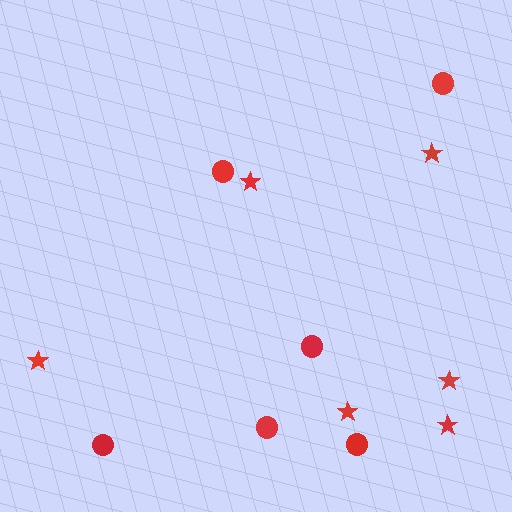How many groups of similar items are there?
There are 2 groups: one group of circles (6) and one group of stars (6).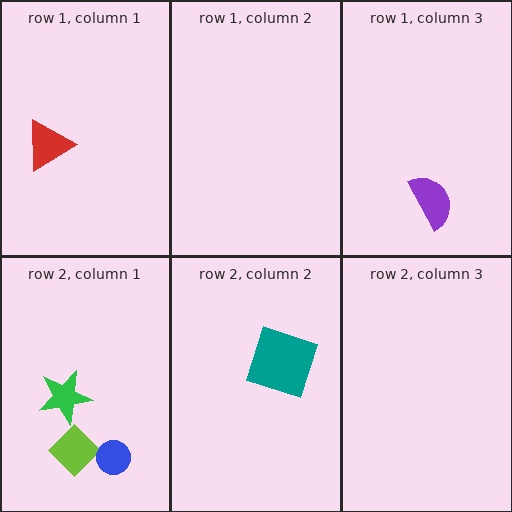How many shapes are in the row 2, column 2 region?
1.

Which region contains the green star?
The row 2, column 1 region.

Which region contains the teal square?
The row 2, column 2 region.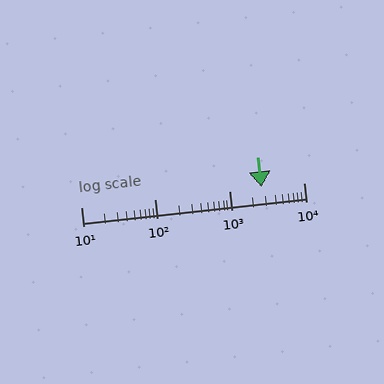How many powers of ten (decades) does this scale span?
The scale spans 3 decades, from 10 to 10000.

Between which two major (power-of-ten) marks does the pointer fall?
The pointer is between 1000 and 10000.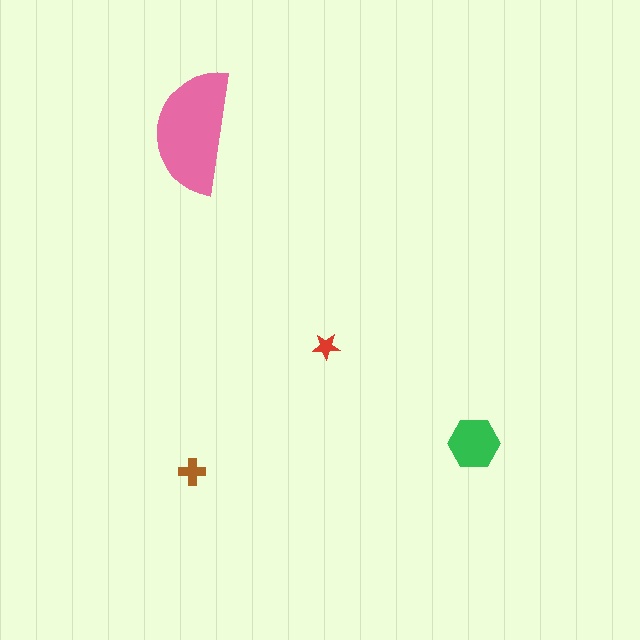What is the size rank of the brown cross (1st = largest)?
3rd.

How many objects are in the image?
There are 4 objects in the image.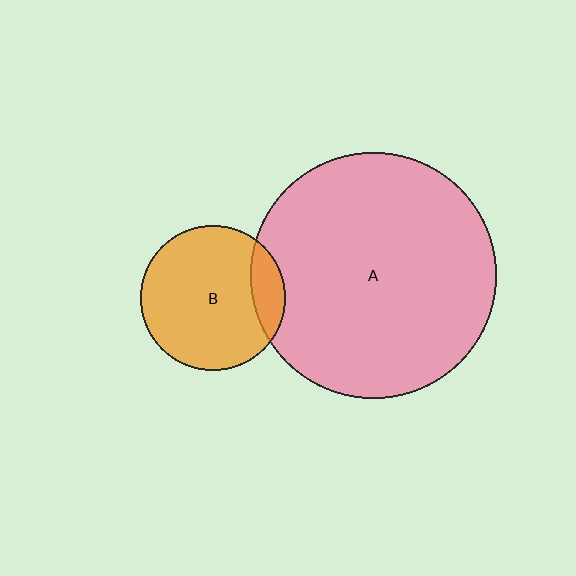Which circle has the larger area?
Circle A (pink).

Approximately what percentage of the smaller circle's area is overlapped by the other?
Approximately 15%.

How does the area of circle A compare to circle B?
Approximately 2.9 times.